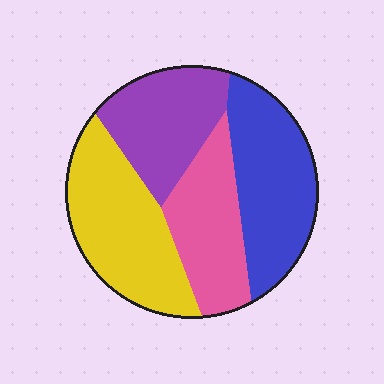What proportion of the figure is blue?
Blue takes up between a sixth and a third of the figure.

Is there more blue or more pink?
Blue.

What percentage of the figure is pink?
Pink covers roughly 20% of the figure.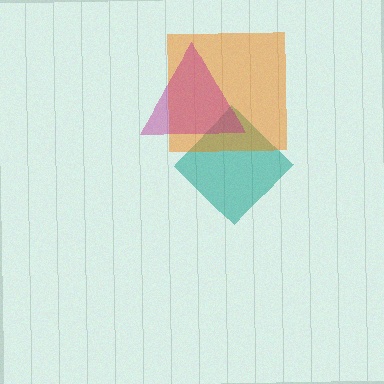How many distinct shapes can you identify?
There are 3 distinct shapes: a teal diamond, an orange square, a magenta triangle.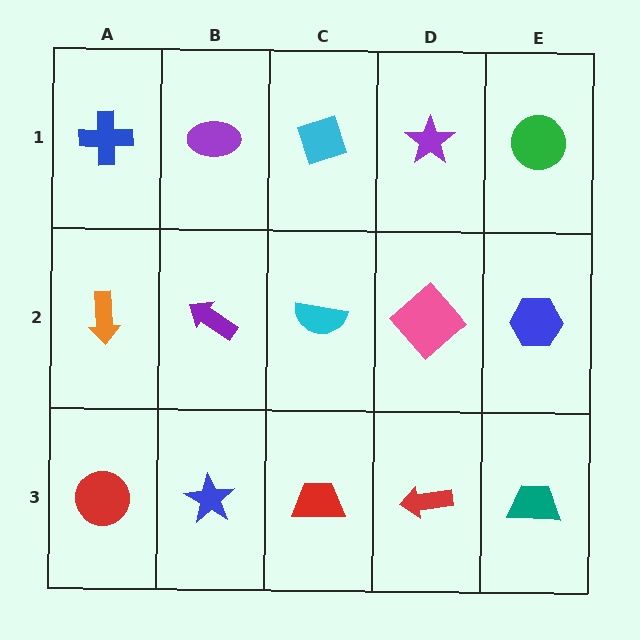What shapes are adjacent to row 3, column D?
A pink diamond (row 2, column D), a red trapezoid (row 3, column C), a teal trapezoid (row 3, column E).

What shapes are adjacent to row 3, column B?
A purple arrow (row 2, column B), a red circle (row 3, column A), a red trapezoid (row 3, column C).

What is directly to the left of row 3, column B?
A red circle.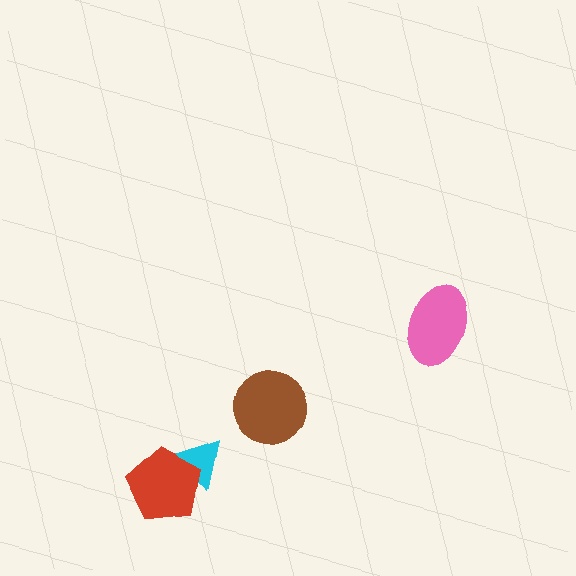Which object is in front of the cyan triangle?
The red pentagon is in front of the cyan triangle.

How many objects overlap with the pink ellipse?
0 objects overlap with the pink ellipse.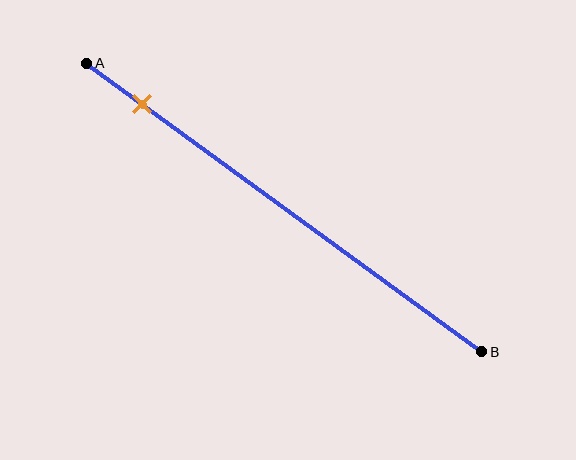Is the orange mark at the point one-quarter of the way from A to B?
No, the mark is at about 15% from A, not at the 25% one-quarter point.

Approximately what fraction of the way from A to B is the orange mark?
The orange mark is approximately 15% of the way from A to B.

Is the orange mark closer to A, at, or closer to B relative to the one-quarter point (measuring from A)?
The orange mark is closer to point A than the one-quarter point of segment AB.